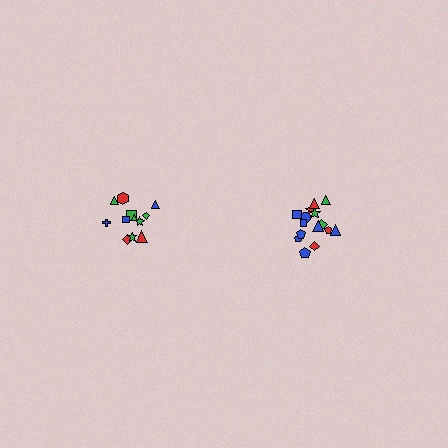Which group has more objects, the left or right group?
The right group.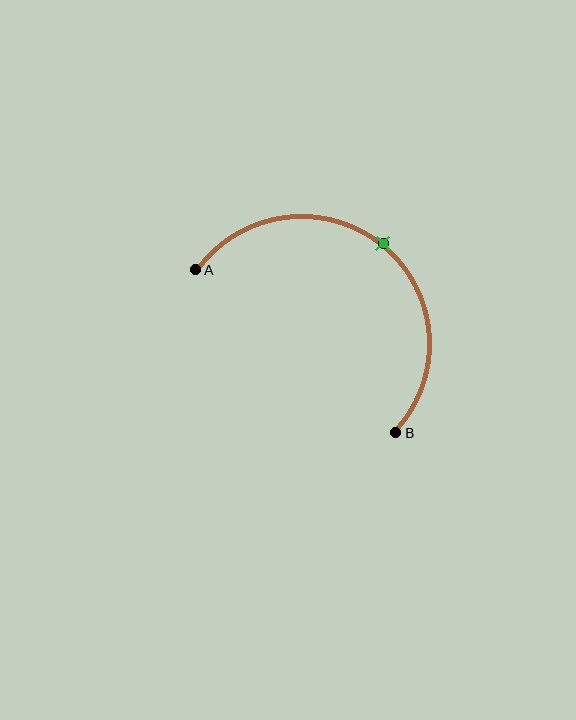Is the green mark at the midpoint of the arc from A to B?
Yes. The green mark lies on the arc at equal arc-length from both A and B — it is the arc midpoint.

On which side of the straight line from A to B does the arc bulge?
The arc bulges above and to the right of the straight line connecting A and B.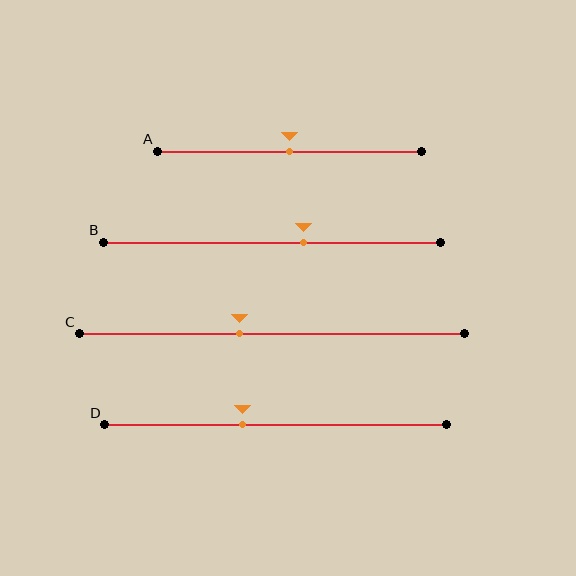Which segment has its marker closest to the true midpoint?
Segment A has its marker closest to the true midpoint.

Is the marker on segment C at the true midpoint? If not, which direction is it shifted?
No, the marker on segment C is shifted to the left by about 8% of the segment length.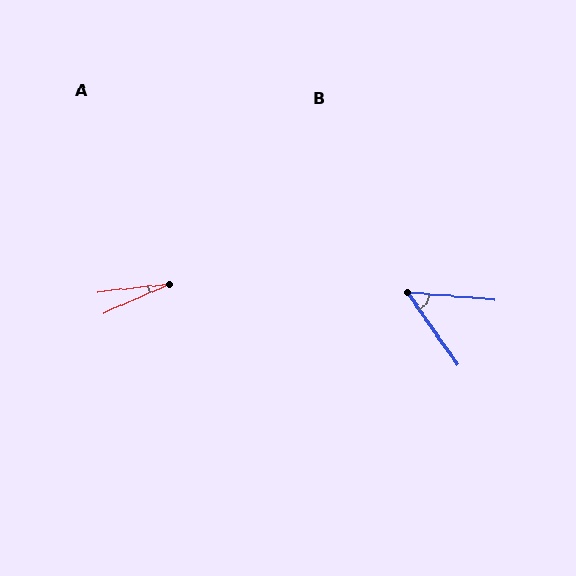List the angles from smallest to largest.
A (18°), B (50°).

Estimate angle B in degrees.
Approximately 50 degrees.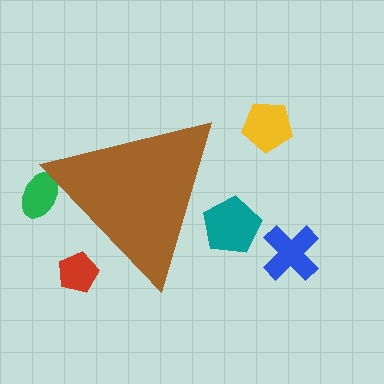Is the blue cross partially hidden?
No, the blue cross is fully visible.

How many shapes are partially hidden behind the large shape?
3 shapes are partially hidden.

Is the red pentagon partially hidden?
Yes, the red pentagon is partially hidden behind the brown triangle.